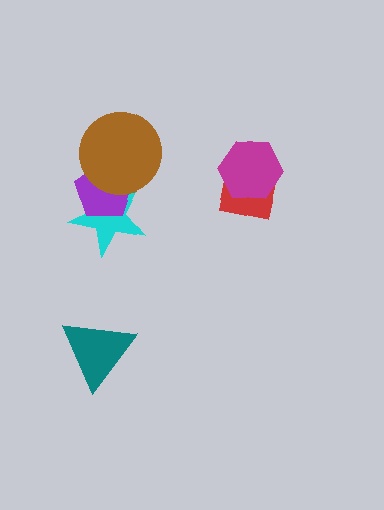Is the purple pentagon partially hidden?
Yes, it is partially covered by another shape.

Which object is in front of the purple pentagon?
The brown circle is in front of the purple pentagon.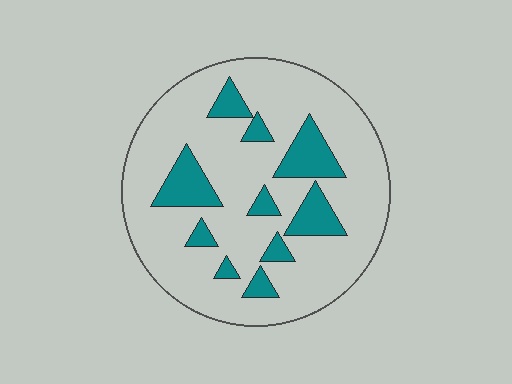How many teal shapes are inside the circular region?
10.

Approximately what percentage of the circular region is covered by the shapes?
Approximately 20%.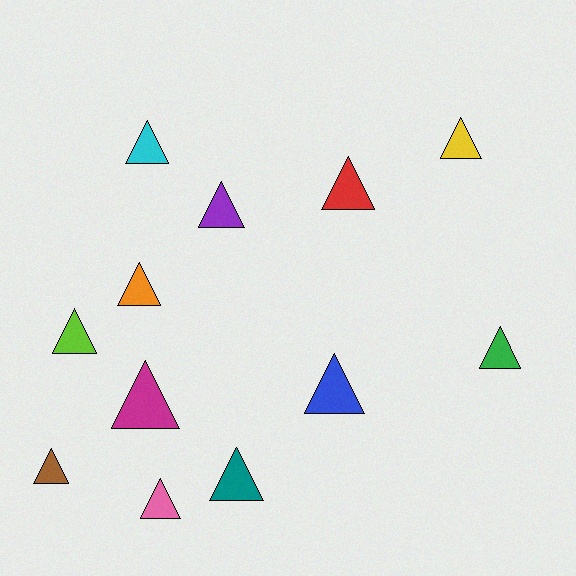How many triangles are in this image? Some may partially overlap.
There are 12 triangles.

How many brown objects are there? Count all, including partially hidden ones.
There is 1 brown object.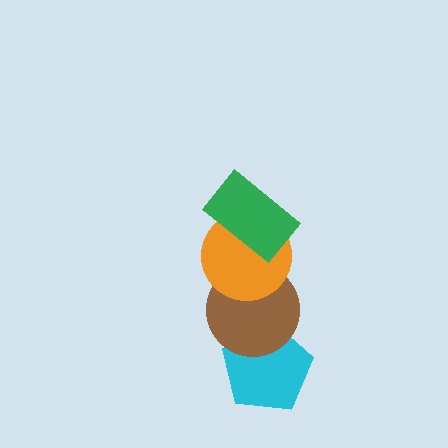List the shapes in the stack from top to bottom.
From top to bottom: the green rectangle, the orange circle, the brown circle, the cyan pentagon.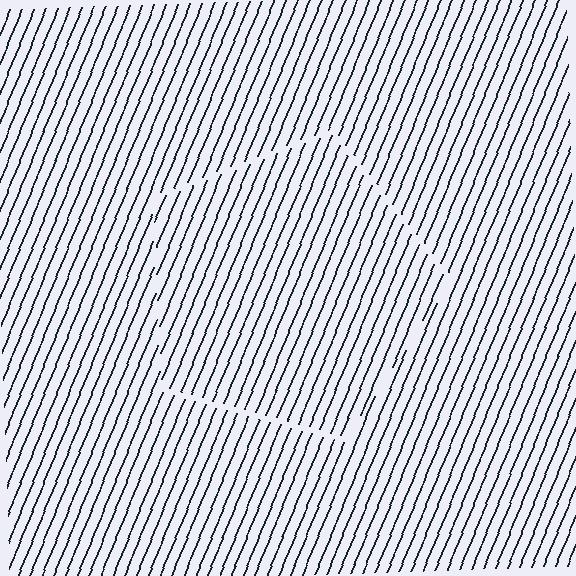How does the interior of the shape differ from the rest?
The interior of the shape contains the same grating, shifted by half a period — the contour is defined by the phase discontinuity where line-ends from the inner and outer gratings abut.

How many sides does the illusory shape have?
5 sides — the line-ends trace a pentagon.